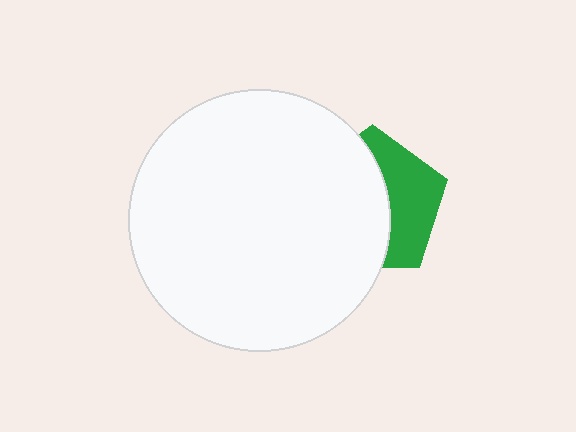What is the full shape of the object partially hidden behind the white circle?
The partially hidden object is a green pentagon.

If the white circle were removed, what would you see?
You would see the complete green pentagon.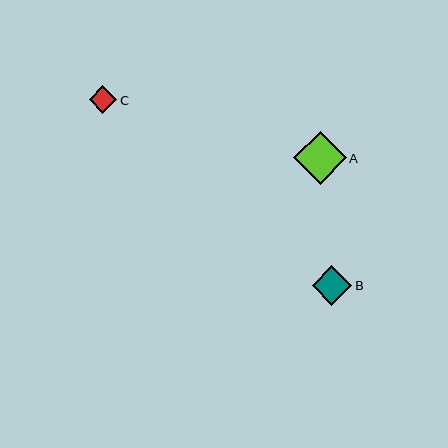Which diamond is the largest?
Diamond A is the largest with a size of approximately 53 pixels.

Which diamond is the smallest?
Diamond C is the smallest with a size of approximately 28 pixels.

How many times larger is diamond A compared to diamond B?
Diamond A is approximately 1.3 times the size of diamond B.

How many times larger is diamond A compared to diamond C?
Diamond A is approximately 1.9 times the size of diamond C.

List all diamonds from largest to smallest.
From largest to smallest: A, B, C.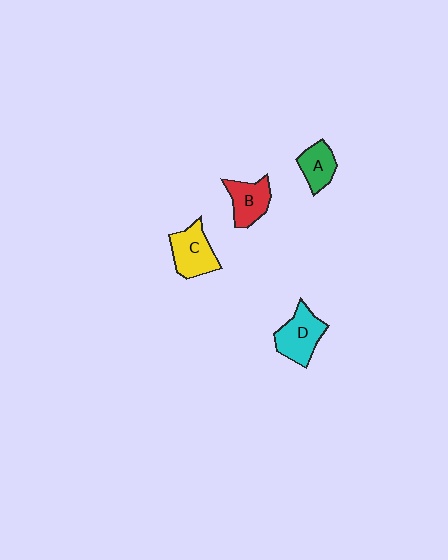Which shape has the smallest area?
Shape A (green).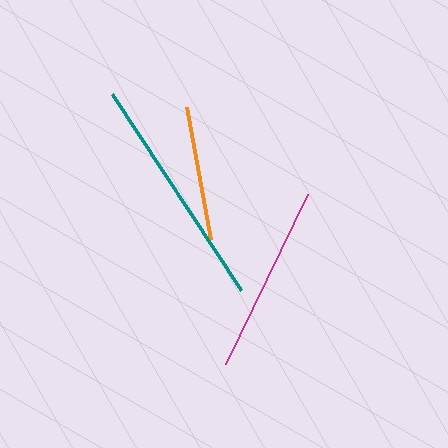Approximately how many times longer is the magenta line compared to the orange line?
The magenta line is approximately 1.4 times the length of the orange line.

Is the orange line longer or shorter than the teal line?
The teal line is longer than the orange line.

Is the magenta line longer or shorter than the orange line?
The magenta line is longer than the orange line.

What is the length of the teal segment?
The teal segment is approximately 235 pixels long.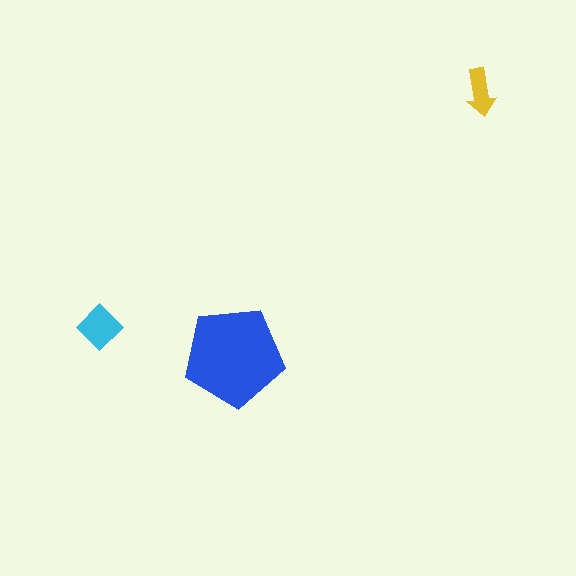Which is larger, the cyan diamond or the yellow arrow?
The cyan diamond.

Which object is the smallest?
The yellow arrow.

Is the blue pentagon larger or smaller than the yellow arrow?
Larger.